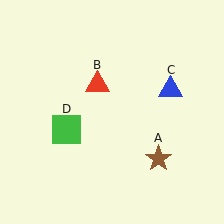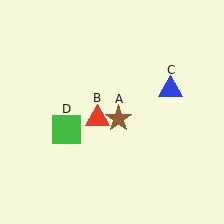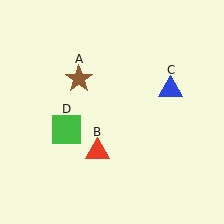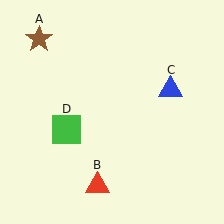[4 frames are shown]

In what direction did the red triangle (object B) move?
The red triangle (object B) moved down.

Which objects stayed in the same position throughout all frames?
Blue triangle (object C) and green square (object D) remained stationary.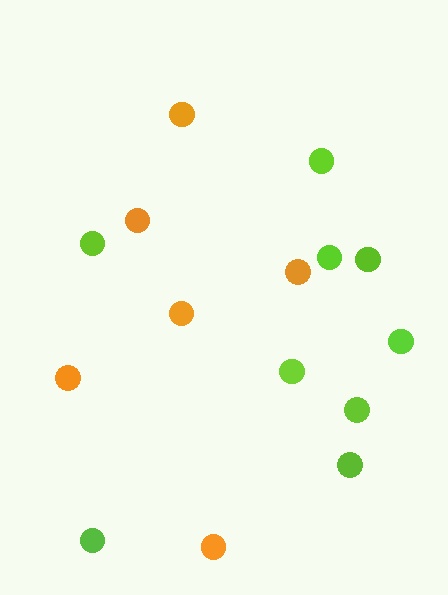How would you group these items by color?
There are 2 groups: one group of orange circles (6) and one group of lime circles (9).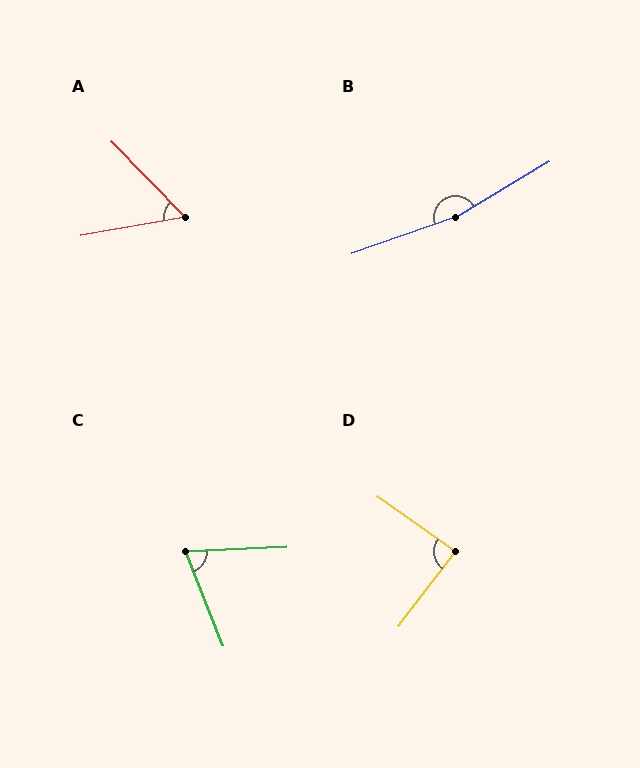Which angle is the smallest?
A, at approximately 56 degrees.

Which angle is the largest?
B, at approximately 169 degrees.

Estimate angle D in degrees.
Approximately 87 degrees.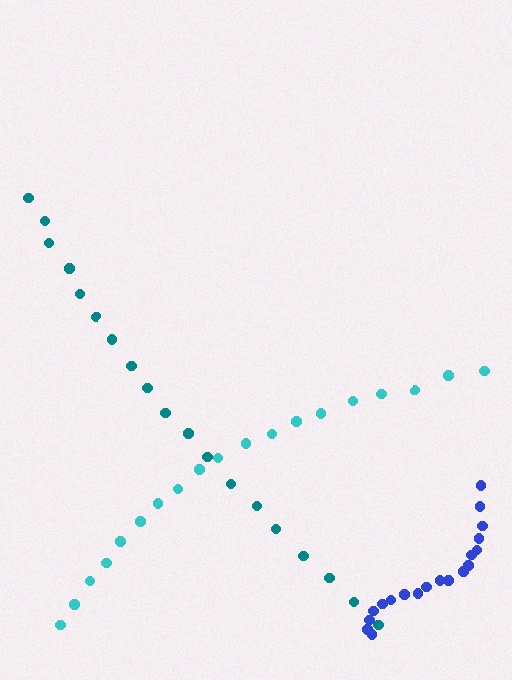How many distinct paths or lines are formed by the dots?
There are 3 distinct paths.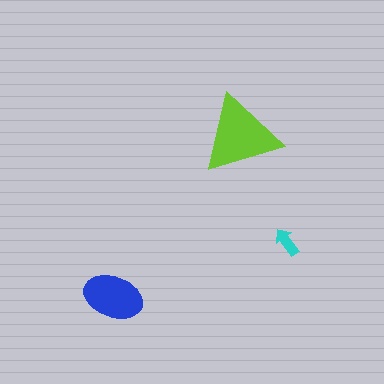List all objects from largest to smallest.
The lime triangle, the blue ellipse, the cyan arrow.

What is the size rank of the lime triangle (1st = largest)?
1st.